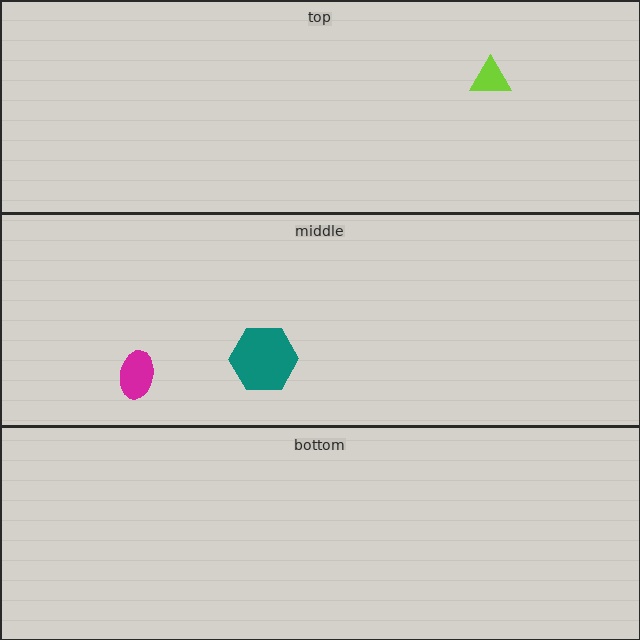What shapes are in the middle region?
The teal hexagon, the magenta ellipse.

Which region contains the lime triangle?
The top region.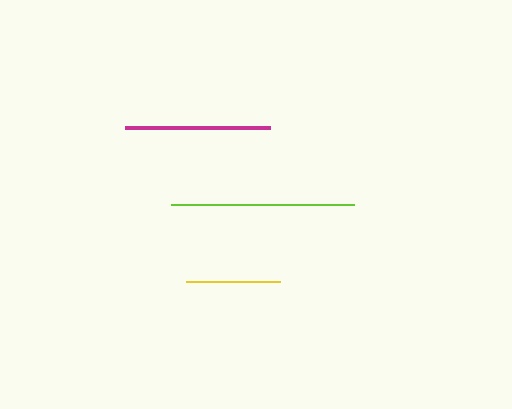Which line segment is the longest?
The lime line is the longest at approximately 183 pixels.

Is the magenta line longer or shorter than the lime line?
The lime line is longer than the magenta line.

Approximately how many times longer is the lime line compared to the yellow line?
The lime line is approximately 1.9 times the length of the yellow line.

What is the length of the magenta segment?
The magenta segment is approximately 144 pixels long.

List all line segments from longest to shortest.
From longest to shortest: lime, magenta, yellow.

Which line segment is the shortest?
The yellow line is the shortest at approximately 94 pixels.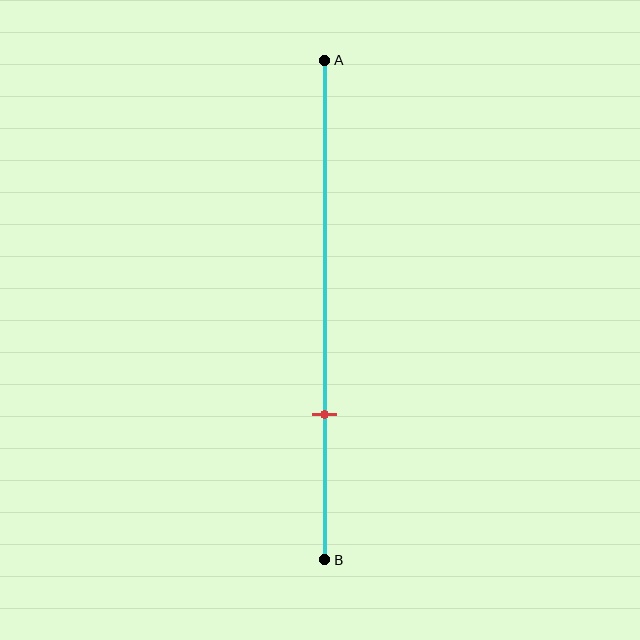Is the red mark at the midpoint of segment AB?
No, the mark is at about 70% from A, not at the 50% midpoint.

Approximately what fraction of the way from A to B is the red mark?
The red mark is approximately 70% of the way from A to B.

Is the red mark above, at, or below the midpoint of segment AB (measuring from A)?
The red mark is below the midpoint of segment AB.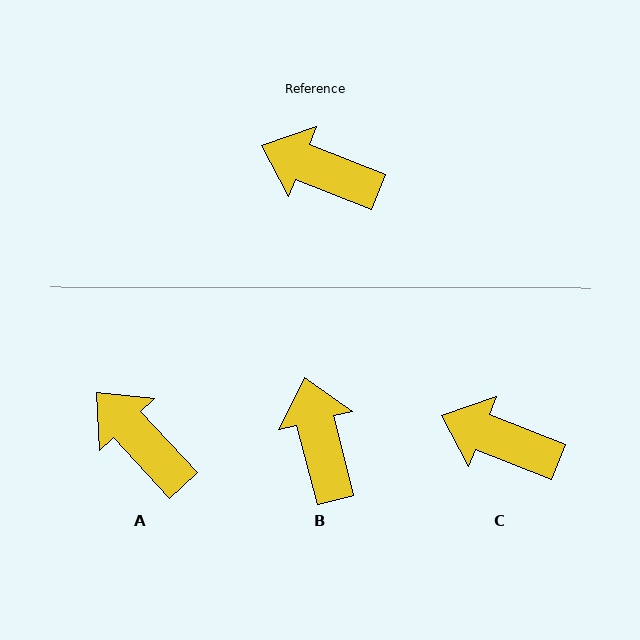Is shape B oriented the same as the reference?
No, it is off by about 54 degrees.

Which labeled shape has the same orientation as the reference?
C.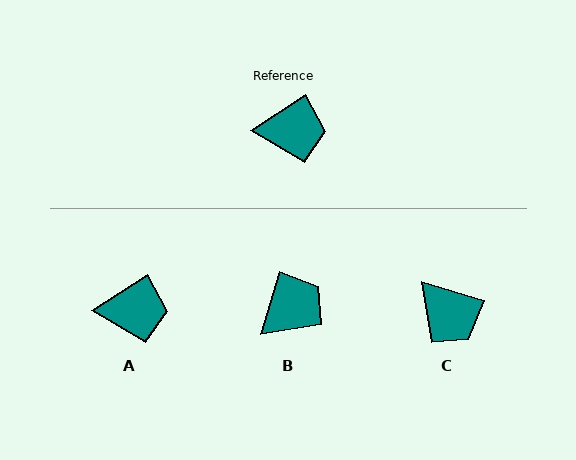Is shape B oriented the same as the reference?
No, it is off by about 41 degrees.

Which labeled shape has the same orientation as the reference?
A.